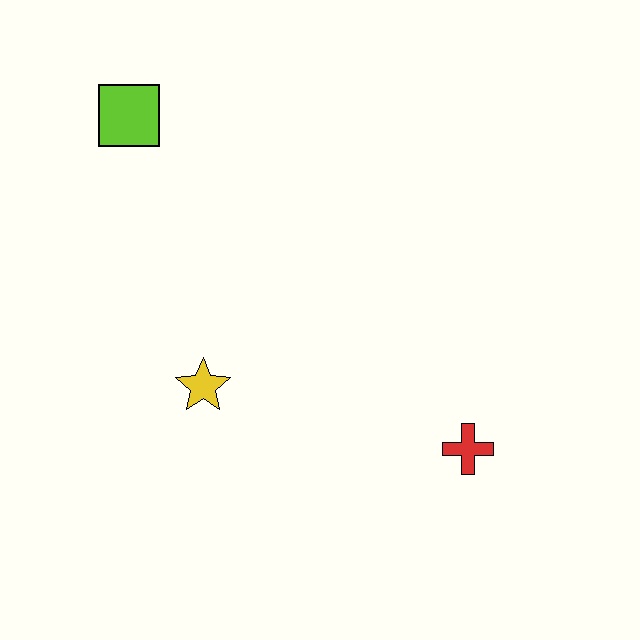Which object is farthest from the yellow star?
The lime square is farthest from the yellow star.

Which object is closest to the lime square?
The yellow star is closest to the lime square.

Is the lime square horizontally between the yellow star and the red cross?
No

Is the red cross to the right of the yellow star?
Yes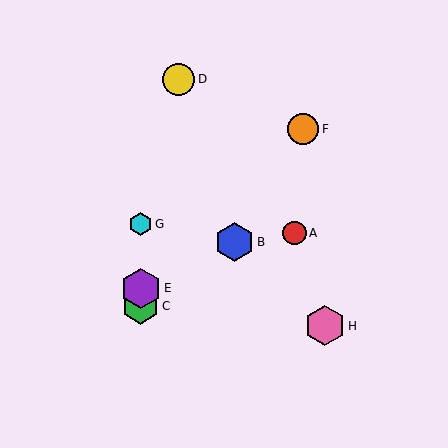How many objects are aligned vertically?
3 objects (C, E, G) are aligned vertically.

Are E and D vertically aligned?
No, E is at x≈141 and D is at x≈178.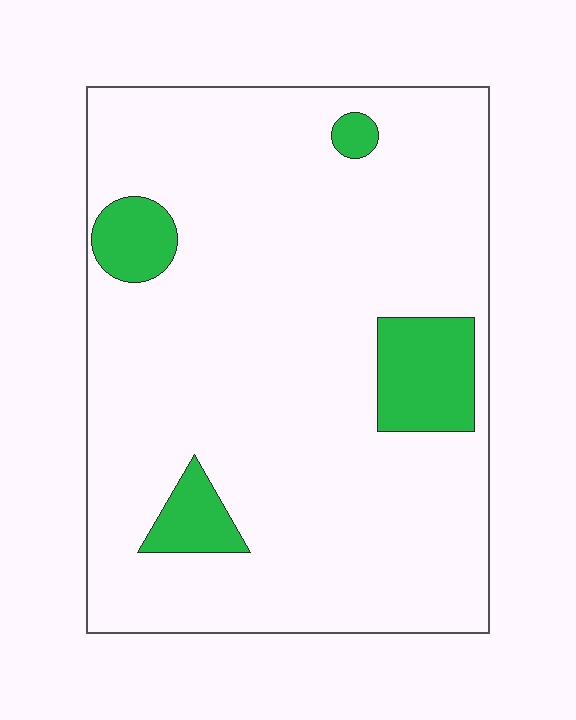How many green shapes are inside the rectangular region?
4.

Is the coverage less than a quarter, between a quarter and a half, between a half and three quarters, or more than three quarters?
Less than a quarter.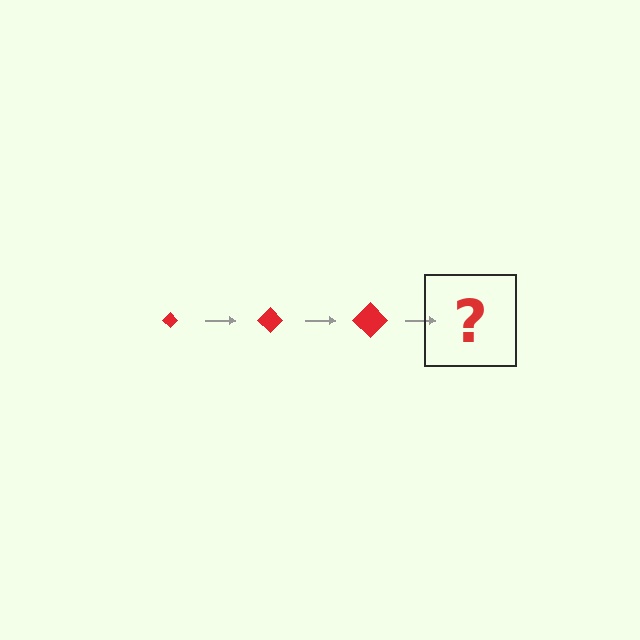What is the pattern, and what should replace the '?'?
The pattern is that the diamond gets progressively larger each step. The '?' should be a red diamond, larger than the previous one.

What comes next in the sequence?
The next element should be a red diamond, larger than the previous one.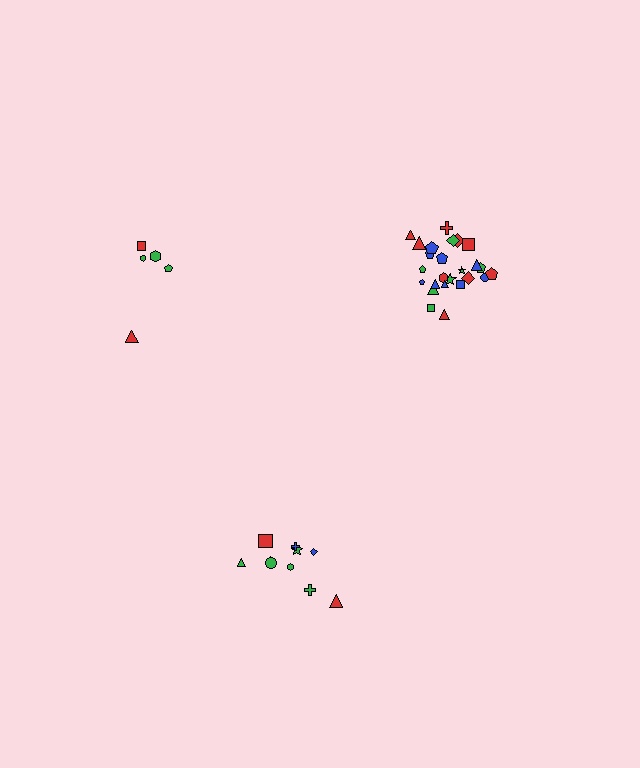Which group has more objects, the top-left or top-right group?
The top-right group.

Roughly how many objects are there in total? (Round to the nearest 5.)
Roughly 40 objects in total.